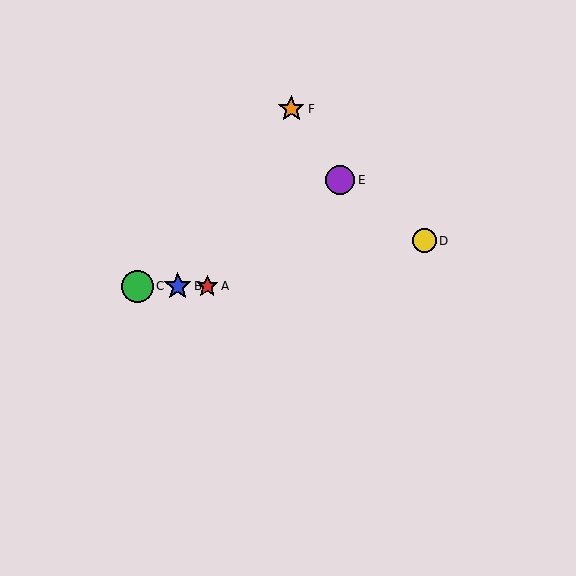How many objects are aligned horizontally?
3 objects (A, B, C) are aligned horizontally.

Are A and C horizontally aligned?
Yes, both are at y≈286.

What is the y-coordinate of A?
Object A is at y≈286.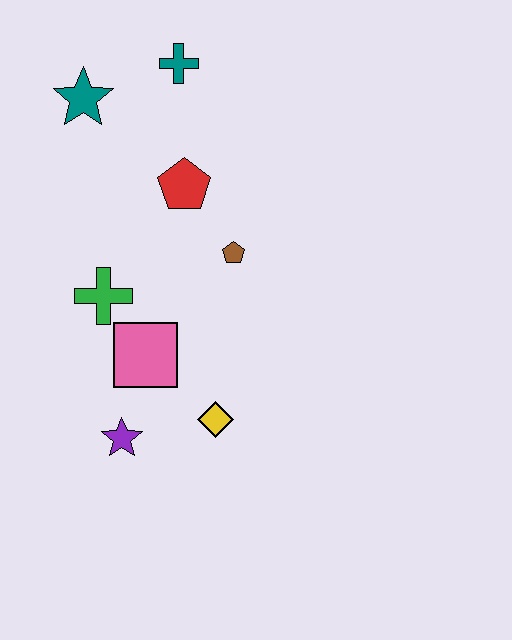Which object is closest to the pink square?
The green cross is closest to the pink square.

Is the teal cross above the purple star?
Yes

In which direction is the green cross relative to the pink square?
The green cross is above the pink square.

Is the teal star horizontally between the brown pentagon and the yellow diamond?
No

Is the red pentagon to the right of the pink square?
Yes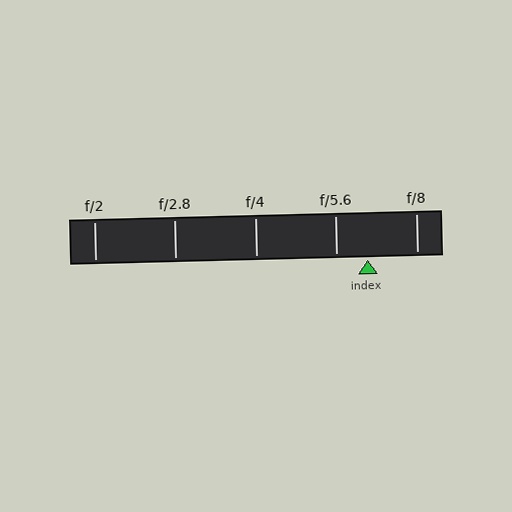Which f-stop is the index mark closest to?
The index mark is closest to f/5.6.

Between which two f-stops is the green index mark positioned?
The index mark is between f/5.6 and f/8.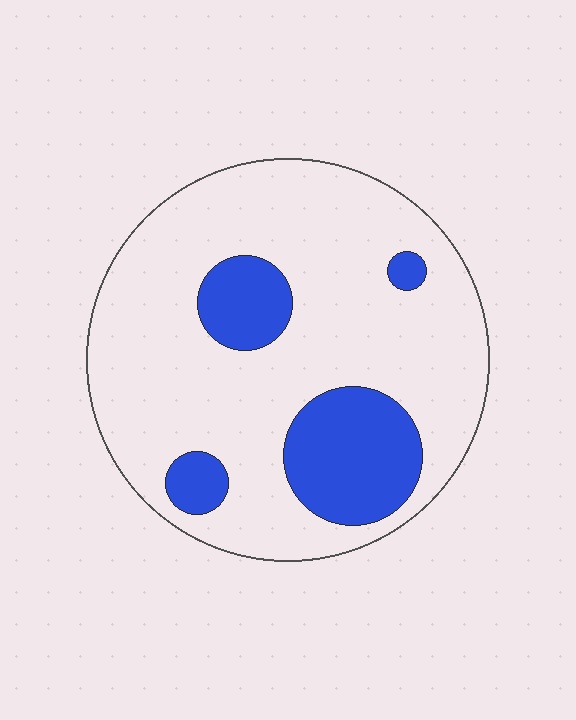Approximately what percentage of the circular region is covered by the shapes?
Approximately 20%.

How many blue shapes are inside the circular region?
4.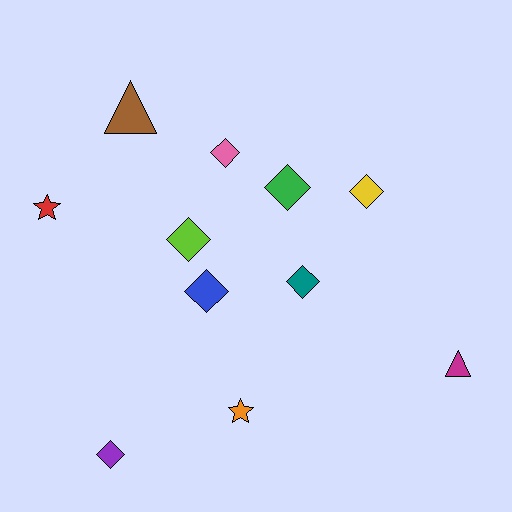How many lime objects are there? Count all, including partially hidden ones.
There is 1 lime object.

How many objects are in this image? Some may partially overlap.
There are 11 objects.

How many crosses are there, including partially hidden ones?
There are no crosses.